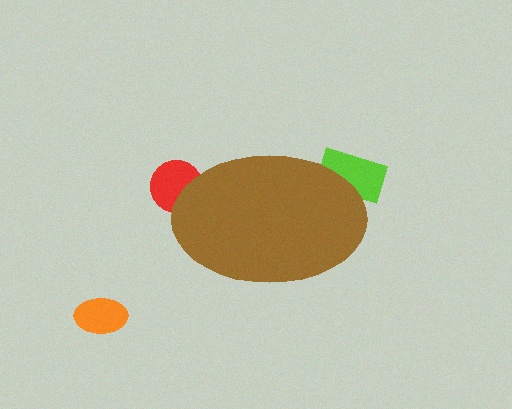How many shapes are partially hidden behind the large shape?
2 shapes are partially hidden.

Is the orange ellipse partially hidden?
No, the orange ellipse is fully visible.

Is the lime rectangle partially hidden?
Yes, the lime rectangle is partially hidden behind the brown ellipse.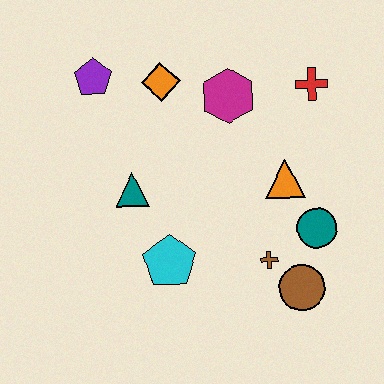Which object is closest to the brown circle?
The brown cross is closest to the brown circle.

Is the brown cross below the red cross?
Yes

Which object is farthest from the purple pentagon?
The brown circle is farthest from the purple pentagon.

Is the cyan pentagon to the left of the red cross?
Yes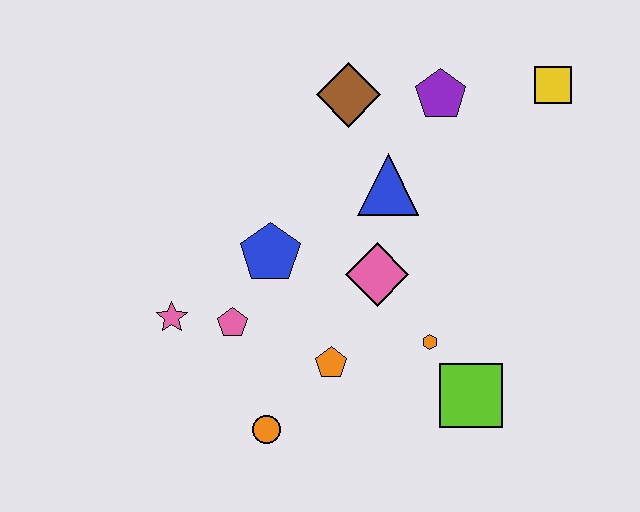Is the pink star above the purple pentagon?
No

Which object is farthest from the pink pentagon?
The yellow square is farthest from the pink pentagon.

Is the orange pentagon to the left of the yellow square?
Yes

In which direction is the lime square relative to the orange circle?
The lime square is to the right of the orange circle.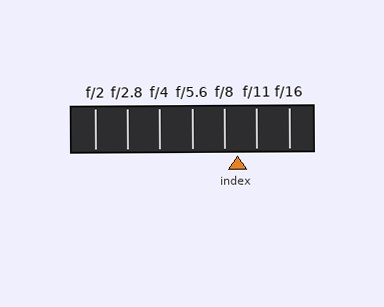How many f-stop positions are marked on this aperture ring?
There are 7 f-stop positions marked.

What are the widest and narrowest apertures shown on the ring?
The widest aperture shown is f/2 and the narrowest is f/16.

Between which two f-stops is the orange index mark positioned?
The index mark is between f/8 and f/11.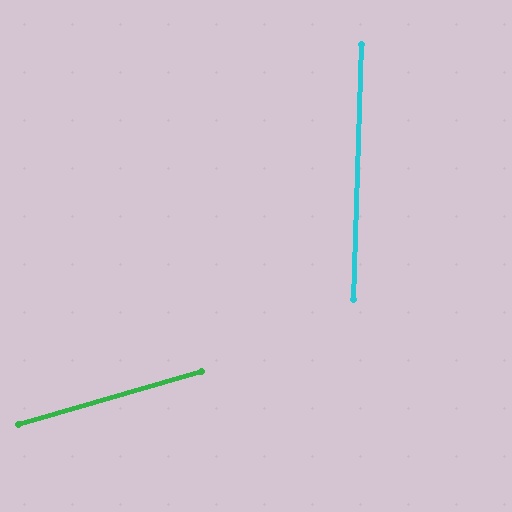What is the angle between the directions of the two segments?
Approximately 72 degrees.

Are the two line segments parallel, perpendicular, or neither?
Neither parallel nor perpendicular — they differ by about 72°.